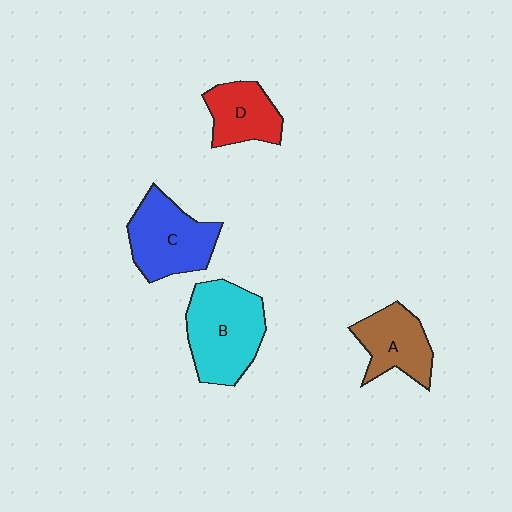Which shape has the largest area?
Shape B (cyan).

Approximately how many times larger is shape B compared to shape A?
Approximately 1.5 times.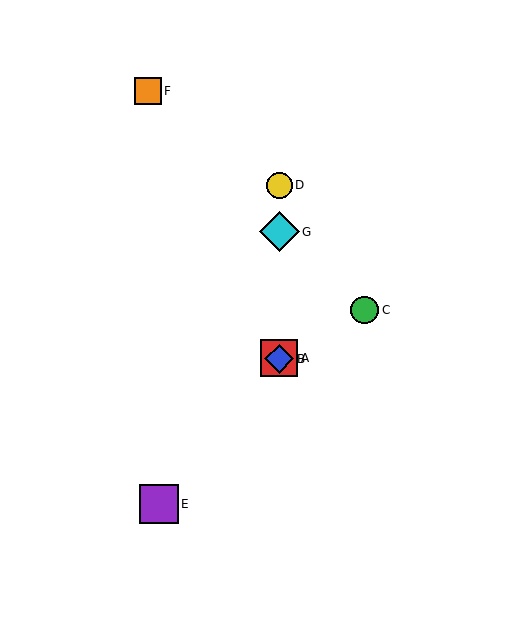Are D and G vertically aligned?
Yes, both are at x≈279.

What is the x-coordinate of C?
Object C is at x≈365.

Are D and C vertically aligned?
No, D is at x≈279 and C is at x≈365.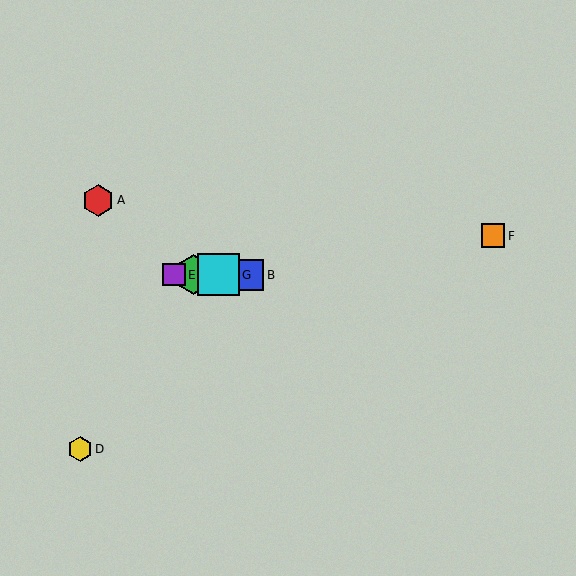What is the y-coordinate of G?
Object G is at y≈275.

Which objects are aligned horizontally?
Objects B, C, E, G are aligned horizontally.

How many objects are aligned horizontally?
4 objects (B, C, E, G) are aligned horizontally.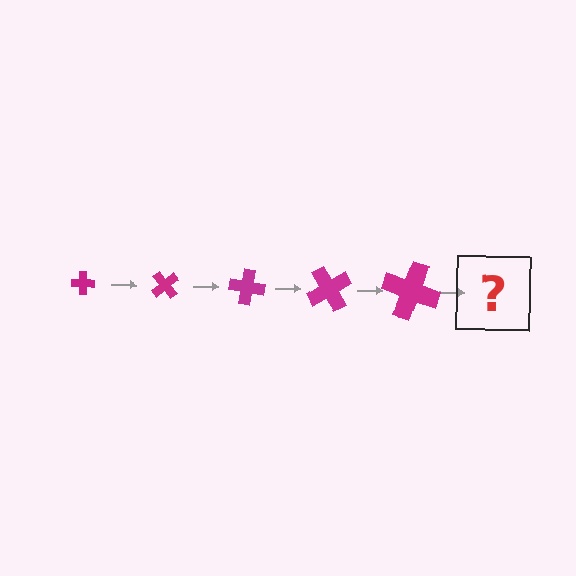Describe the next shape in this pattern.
It should be a cross, larger than the previous one and rotated 250 degrees from the start.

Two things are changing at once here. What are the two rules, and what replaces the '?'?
The two rules are that the cross grows larger each step and it rotates 50 degrees each step. The '?' should be a cross, larger than the previous one and rotated 250 degrees from the start.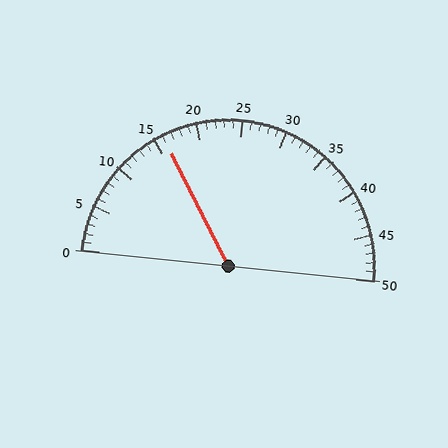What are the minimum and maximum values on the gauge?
The gauge ranges from 0 to 50.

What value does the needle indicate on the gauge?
The needle indicates approximately 16.